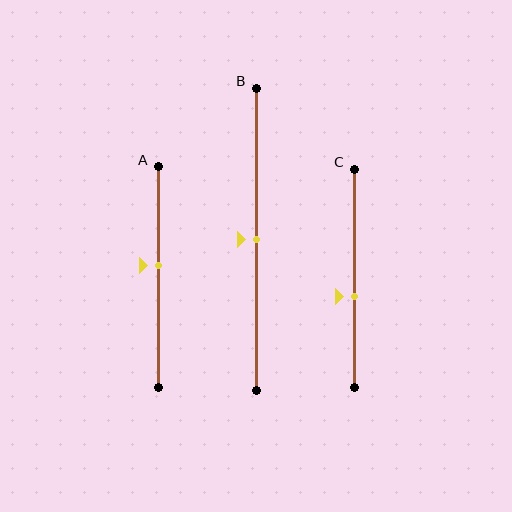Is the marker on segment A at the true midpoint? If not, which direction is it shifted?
No, the marker on segment A is shifted upward by about 5% of the segment length.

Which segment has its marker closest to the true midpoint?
Segment B has its marker closest to the true midpoint.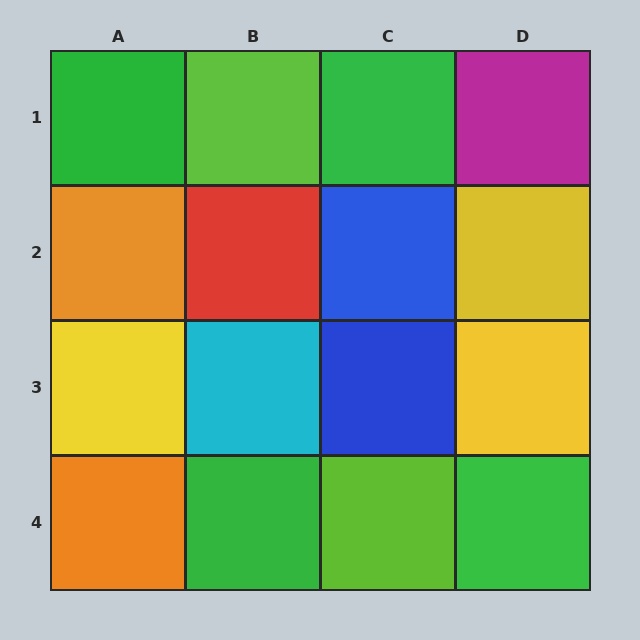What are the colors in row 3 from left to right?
Yellow, cyan, blue, yellow.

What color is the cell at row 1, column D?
Magenta.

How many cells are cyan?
1 cell is cyan.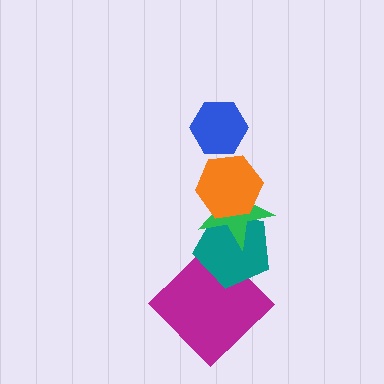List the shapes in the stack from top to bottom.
From top to bottom: the blue hexagon, the orange hexagon, the green star, the teal pentagon, the magenta diamond.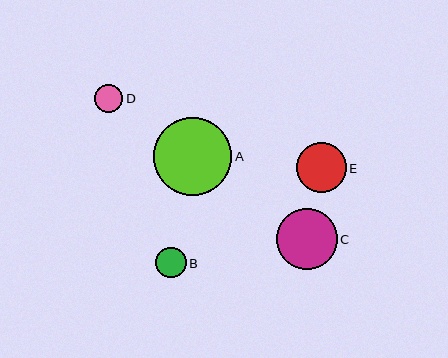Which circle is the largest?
Circle A is the largest with a size of approximately 78 pixels.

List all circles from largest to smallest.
From largest to smallest: A, C, E, B, D.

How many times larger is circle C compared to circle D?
Circle C is approximately 2.1 times the size of circle D.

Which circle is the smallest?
Circle D is the smallest with a size of approximately 28 pixels.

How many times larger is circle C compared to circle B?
Circle C is approximately 2.0 times the size of circle B.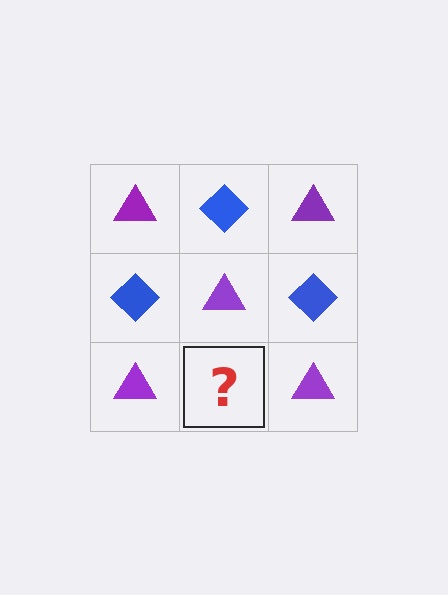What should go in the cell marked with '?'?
The missing cell should contain a blue diamond.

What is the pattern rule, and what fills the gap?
The rule is that it alternates purple triangle and blue diamond in a checkerboard pattern. The gap should be filled with a blue diamond.